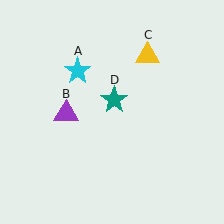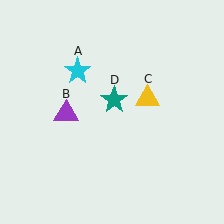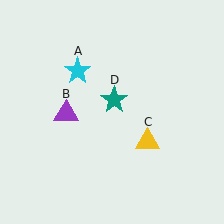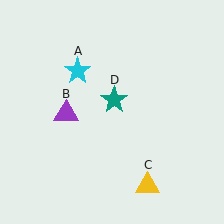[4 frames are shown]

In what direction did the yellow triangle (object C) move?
The yellow triangle (object C) moved down.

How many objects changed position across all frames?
1 object changed position: yellow triangle (object C).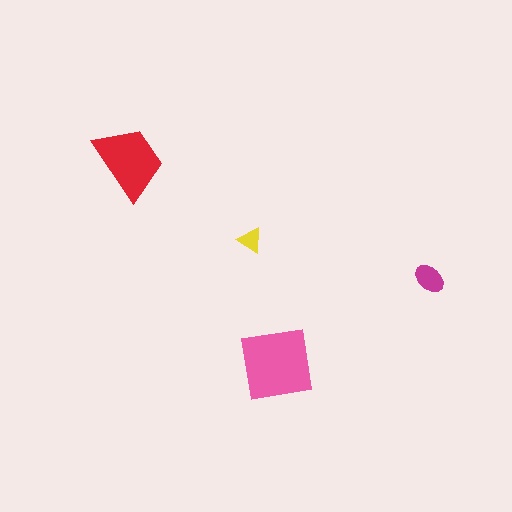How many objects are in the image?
There are 4 objects in the image.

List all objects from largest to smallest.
The pink square, the red trapezoid, the magenta ellipse, the yellow triangle.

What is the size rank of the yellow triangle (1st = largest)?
4th.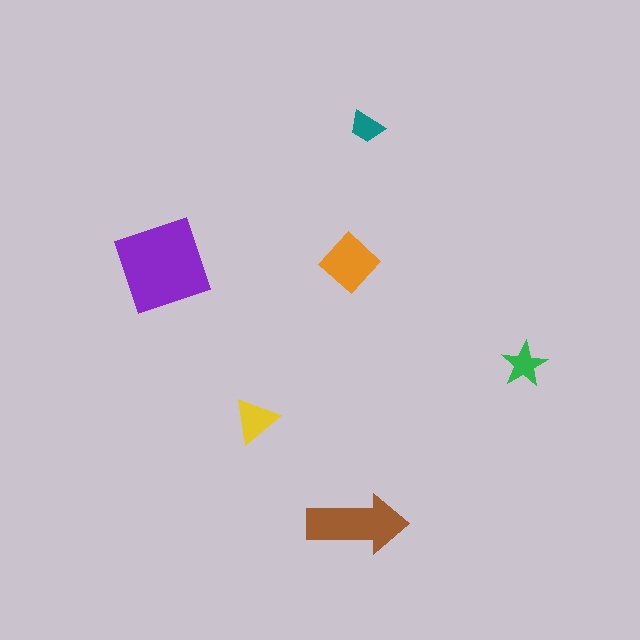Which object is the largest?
The purple square.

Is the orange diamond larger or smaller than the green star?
Larger.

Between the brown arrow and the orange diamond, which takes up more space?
The brown arrow.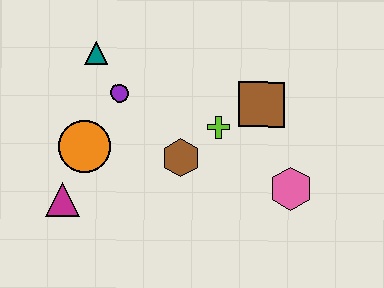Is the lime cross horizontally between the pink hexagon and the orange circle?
Yes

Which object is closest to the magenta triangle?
The orange circle is closest to the magenta triangle.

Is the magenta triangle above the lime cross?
No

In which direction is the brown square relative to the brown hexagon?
The brown square is to the right of the brown hexagon.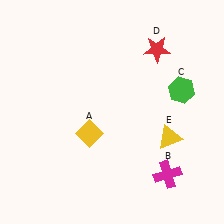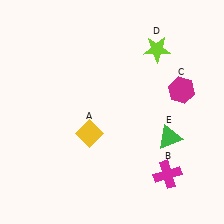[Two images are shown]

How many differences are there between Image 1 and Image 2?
There are 3 differences between the two images.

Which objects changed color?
C changed from green to magenta. D changed from red to lime. E changed from yellow to green.